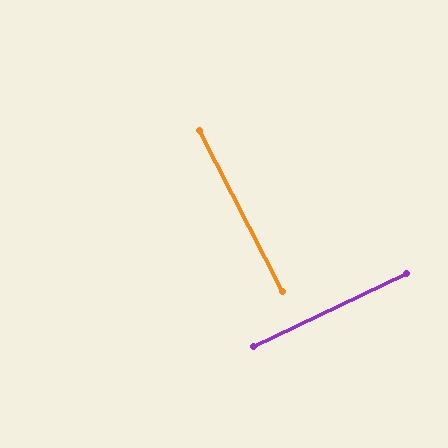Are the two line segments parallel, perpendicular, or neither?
Perpendicular — they meet at approximately 88°.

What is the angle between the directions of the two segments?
Approximately 88 degrees.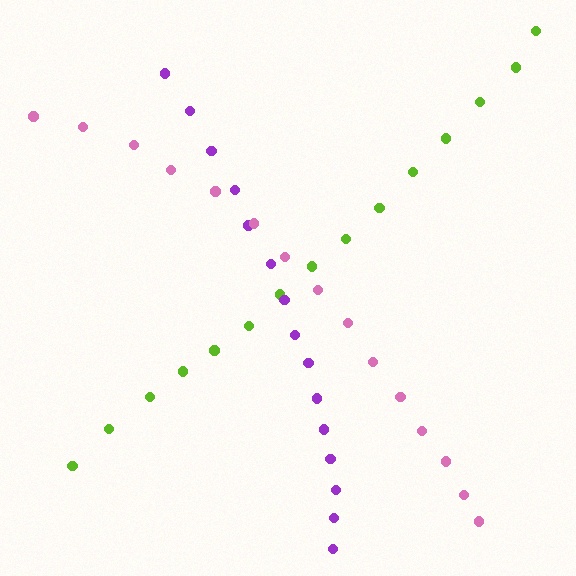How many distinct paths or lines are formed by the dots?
There are 3 distinct paths.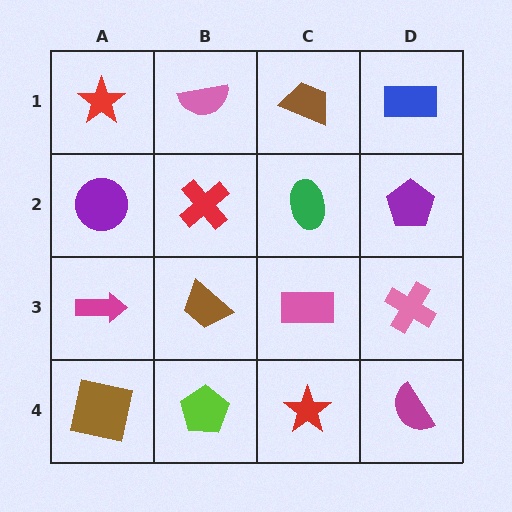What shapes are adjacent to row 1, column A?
A purple circle (row 2, column A), a pink semicircle (row 1, column B).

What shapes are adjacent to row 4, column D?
A pink cross (row 3, column D), a red star (row 4, column C).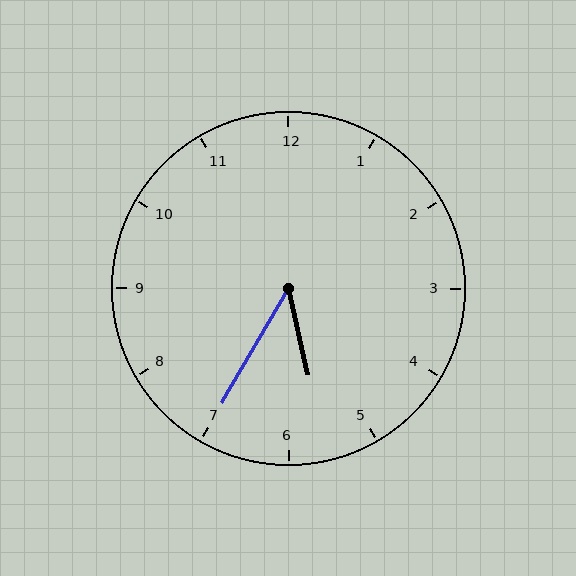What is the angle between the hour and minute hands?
Approximately 42 degrees.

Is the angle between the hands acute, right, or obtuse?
It is acute.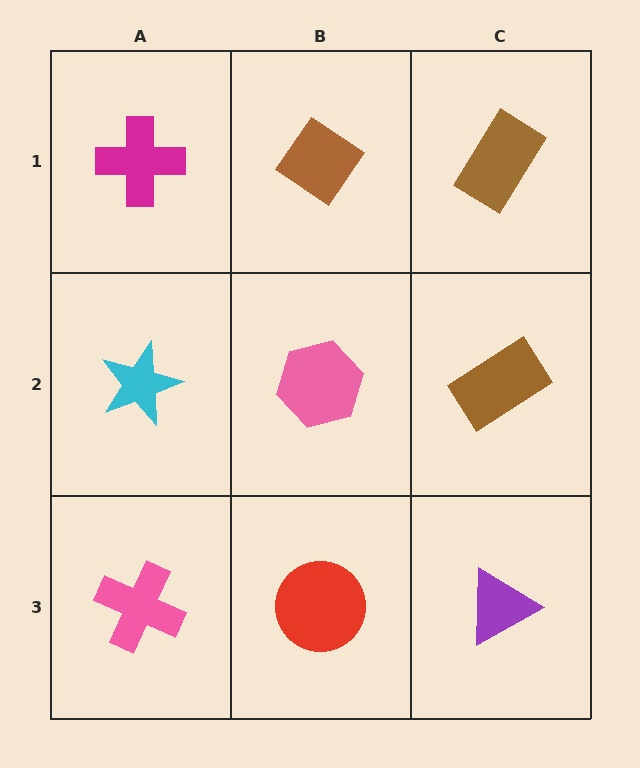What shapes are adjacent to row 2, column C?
A brown rectangle (row 1, column C), a purple triangle (row 3, column C), a pink hexagon (row 2, column B).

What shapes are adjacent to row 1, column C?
A brown rectangle (row 2, column C), a brown diamond (row 1, column B).